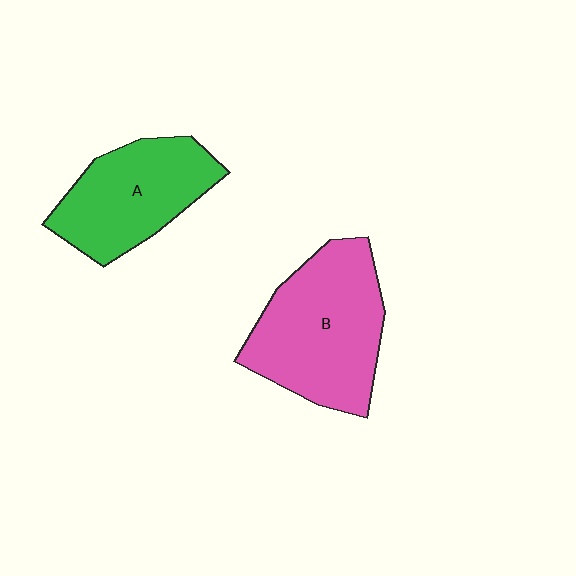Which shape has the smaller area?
Shape A (green).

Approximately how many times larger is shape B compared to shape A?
Approximately 1.3 times.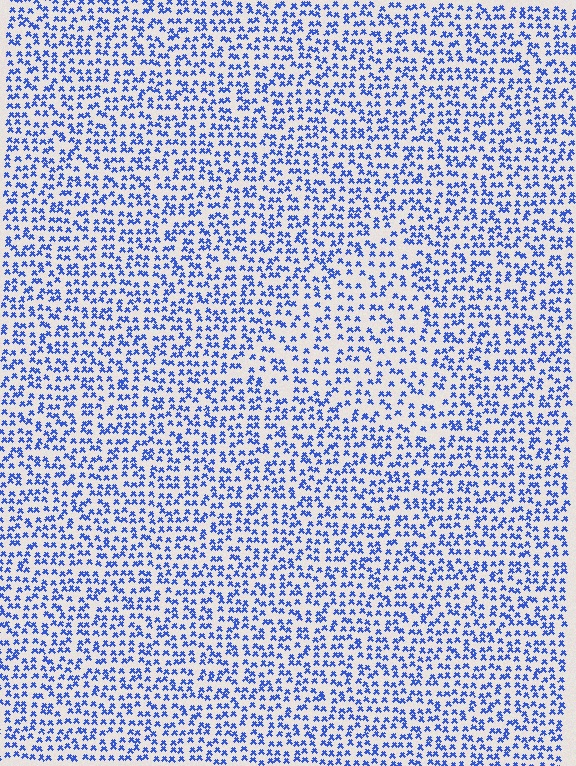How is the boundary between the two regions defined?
The boundary is defined by a change in element density (approximately 1.5x ratio). All elements are the same color, size, and shape.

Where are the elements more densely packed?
The elements are more densely packed outside the triangle boundary.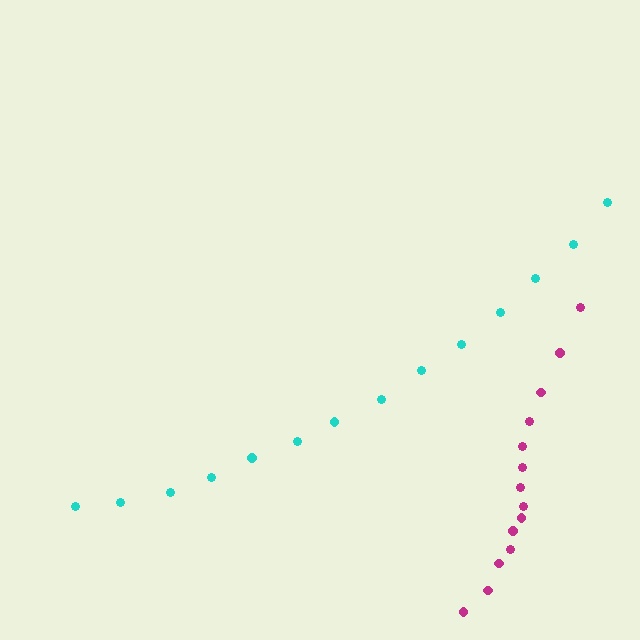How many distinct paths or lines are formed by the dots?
There are 2 distinct paths.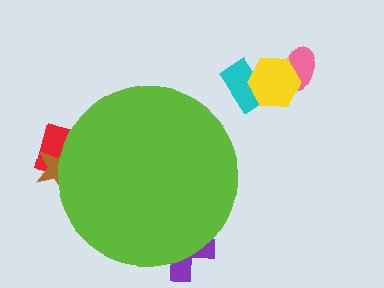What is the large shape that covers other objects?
A lime circle.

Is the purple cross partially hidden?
Yes, the purple cross is partially hidden behind the lime circle.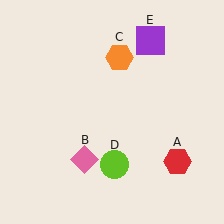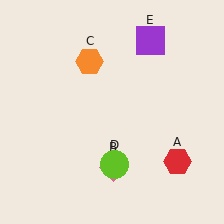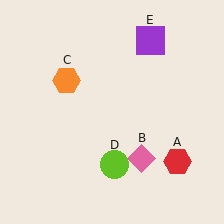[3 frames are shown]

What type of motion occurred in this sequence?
The pink diamond (object B), orange hexagon (object C) rotated counterclockwise around the center of the scene.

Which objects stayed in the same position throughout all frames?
Red hexagon (object A) and lime circle (object D) and purple square (object E) remained stationary.